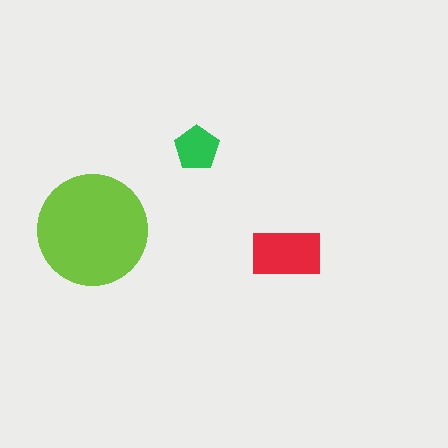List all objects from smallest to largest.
The green pentagon, the red rectangle, the lime circle.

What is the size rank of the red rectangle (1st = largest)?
2nd.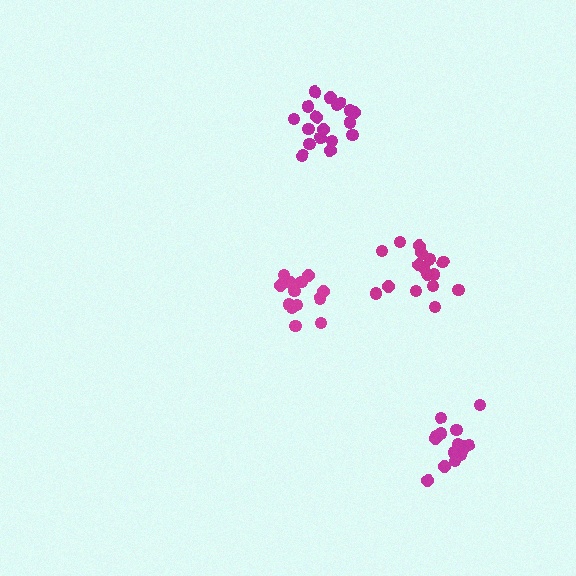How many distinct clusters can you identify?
There are 4 distinct clusters.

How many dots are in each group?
Group 1: 16 dots, Group 2: 16 dots, Group 3: 18 dots, Group 4: 13 dots (63 total).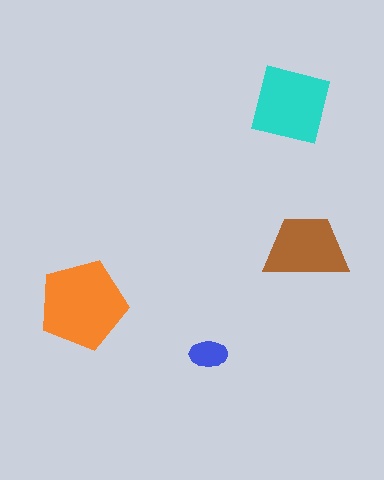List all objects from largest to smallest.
The orange pentagon, the cyan square, the brown trapezoid, the blue ellipse.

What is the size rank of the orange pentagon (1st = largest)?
1st.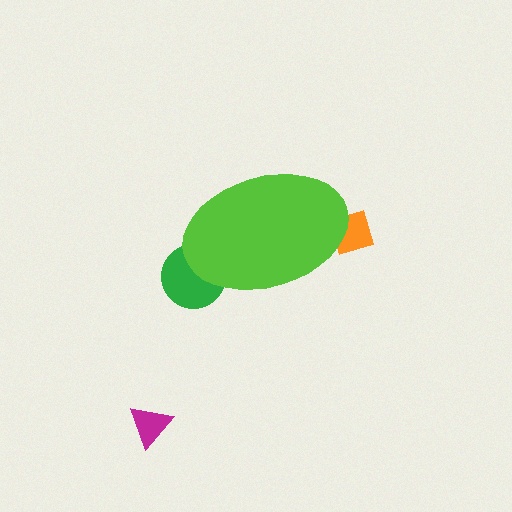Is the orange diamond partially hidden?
Yes, the orange diamond is partially hidden behind the lime ellipse.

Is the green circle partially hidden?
Yes, the green circle is partially hidden behind the lime ellipse.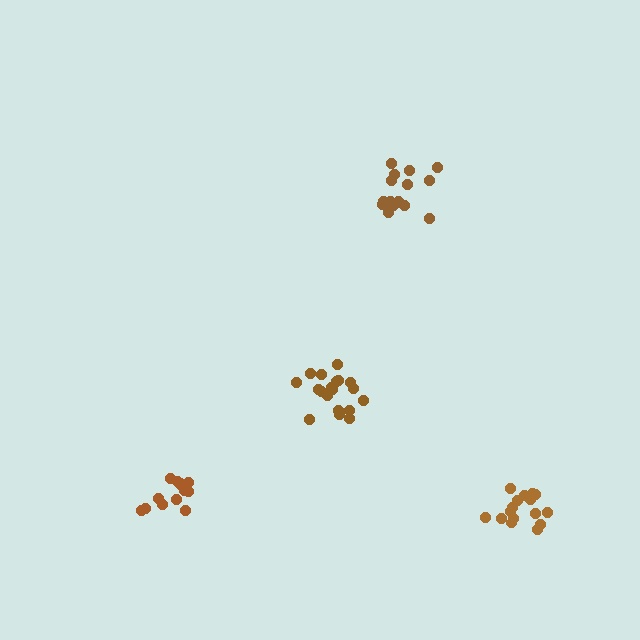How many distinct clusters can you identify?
There are 4 distinct clusters.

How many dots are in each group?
Group 1: 16 dots, Group 2: 14 dots, Group 3: 15 dots, Group 4: 19 dots (64 total).